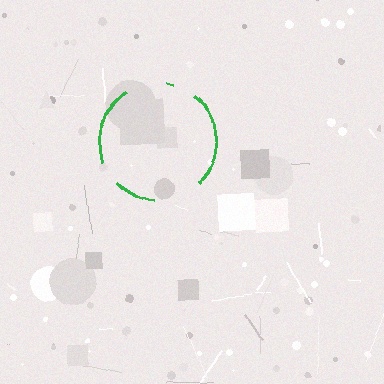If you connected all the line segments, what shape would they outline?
They would outline a circle.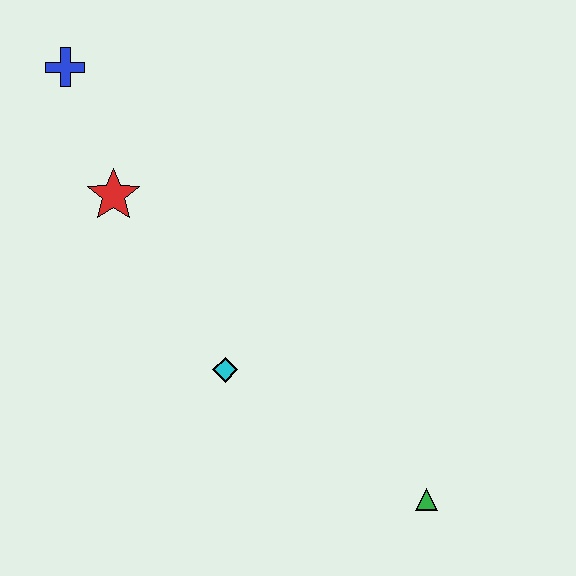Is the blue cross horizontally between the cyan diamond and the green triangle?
No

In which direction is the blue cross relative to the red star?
The blue cross is above the red star.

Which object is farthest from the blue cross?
The green triangle is farthest from the blue cross.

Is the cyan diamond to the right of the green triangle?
No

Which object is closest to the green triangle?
The cyan diamond is closest to the green triangle.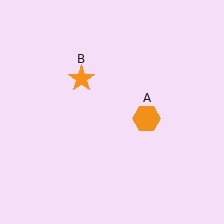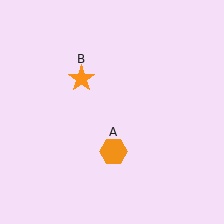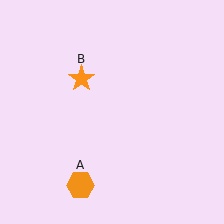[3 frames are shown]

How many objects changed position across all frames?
1 object changed position: orange hexagon (object A).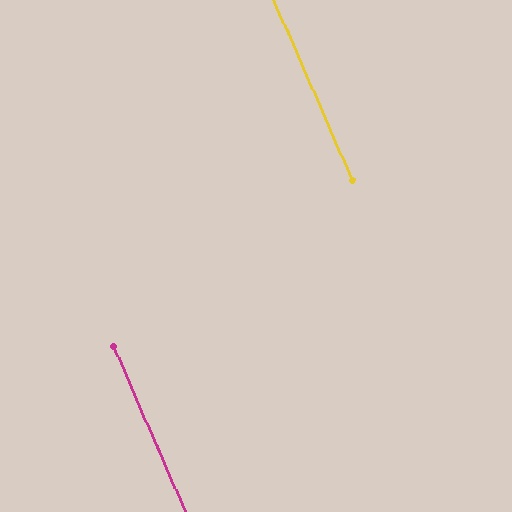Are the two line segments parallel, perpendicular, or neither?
Parallel — their directions differ by only 0.1°.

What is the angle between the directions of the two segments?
Approximately 0 degrees.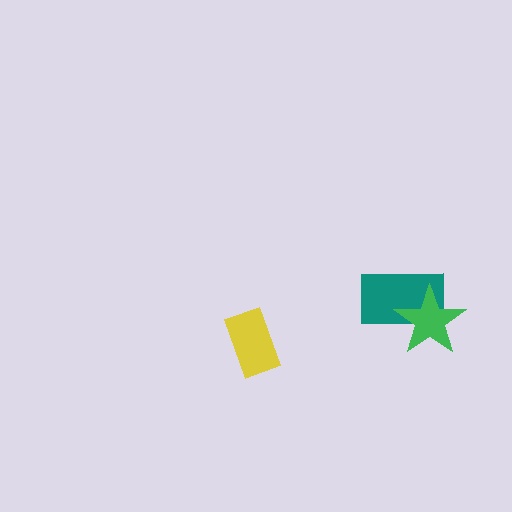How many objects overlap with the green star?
1 object overlaps with the green star.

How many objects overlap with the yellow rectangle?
0 objects overlap with the yellow rectangle.